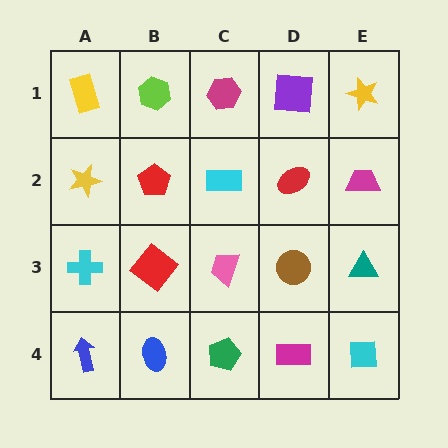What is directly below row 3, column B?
A blue ellipse.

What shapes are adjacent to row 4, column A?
A cyan cross (row 3, column A), a blue ellipse (row 4, column B).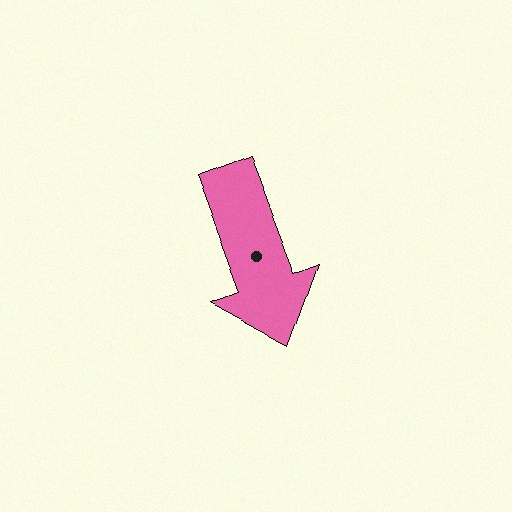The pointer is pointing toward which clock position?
Roughly 5 o'clock.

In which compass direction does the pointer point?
South.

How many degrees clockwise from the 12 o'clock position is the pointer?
Approximately 159 degrees.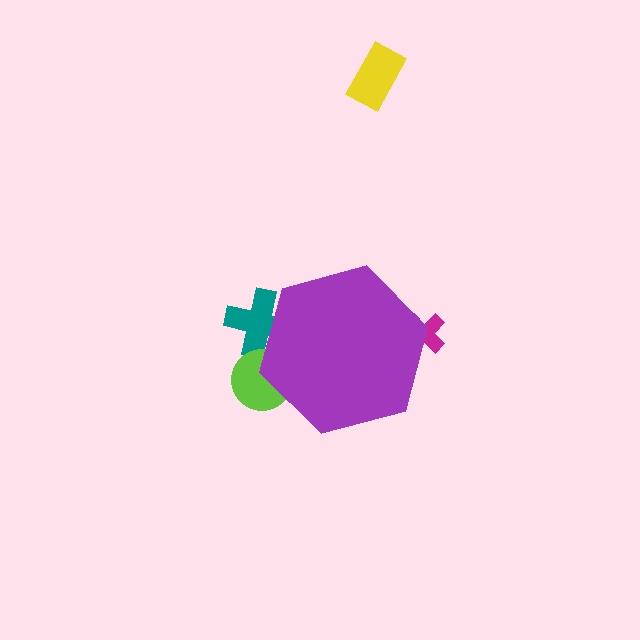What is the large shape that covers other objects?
A purple hexagon.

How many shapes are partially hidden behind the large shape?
3 shapes are partially hidden.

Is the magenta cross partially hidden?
Yes, the magenta cross is partially hidden behind the purple hexagon.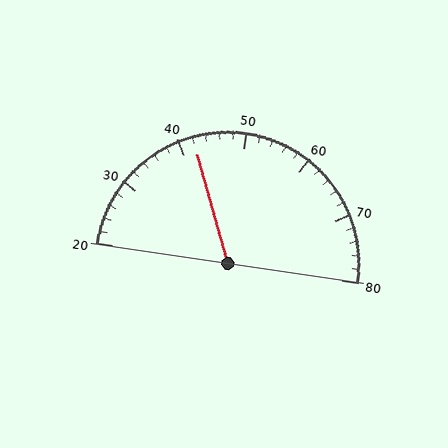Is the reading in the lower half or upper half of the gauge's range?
The reading is in the lower half of the range (20 to 80).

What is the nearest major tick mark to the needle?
The nearest major tick mark is 40.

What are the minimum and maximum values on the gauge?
The gauge ranges from 20 to 80.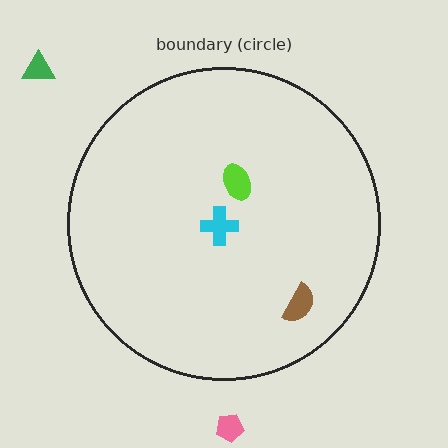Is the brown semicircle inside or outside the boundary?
Inside.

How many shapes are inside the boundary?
3 inside, 2 outside.